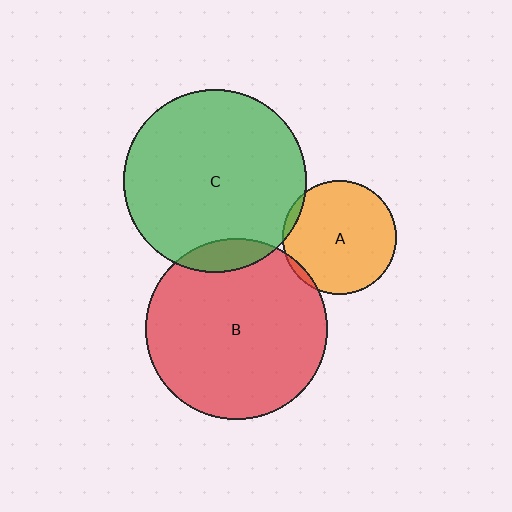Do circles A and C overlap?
Yes.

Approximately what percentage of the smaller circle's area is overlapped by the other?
Approximately 5%.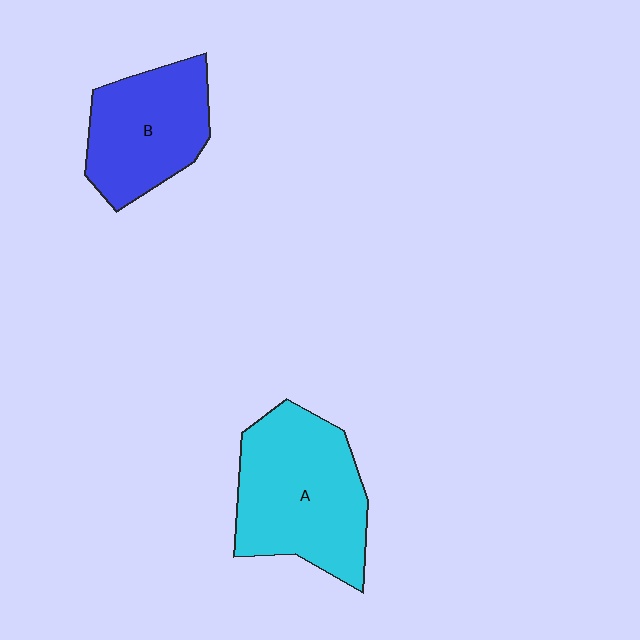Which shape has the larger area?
Shape A (cyan).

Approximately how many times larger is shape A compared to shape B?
Approximately 1.3 times.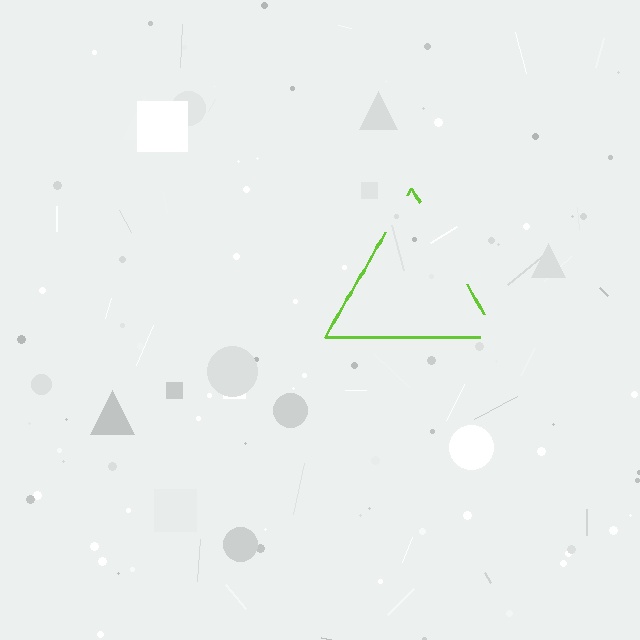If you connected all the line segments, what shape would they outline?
They would outline a triangle.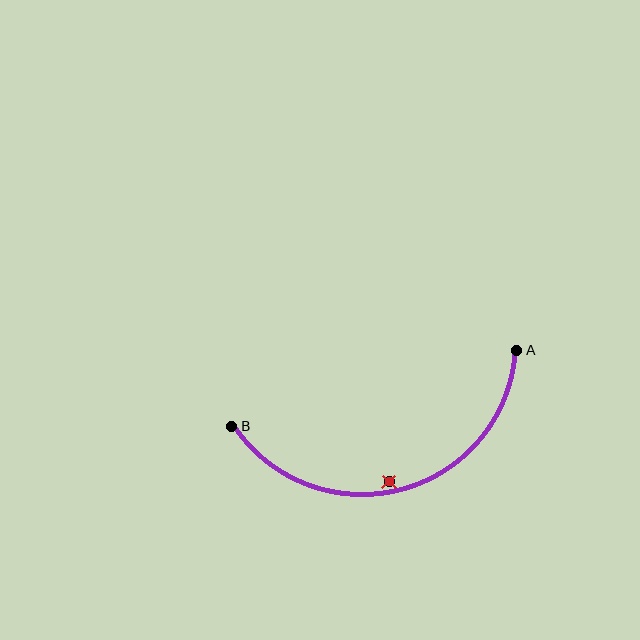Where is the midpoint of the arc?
The arc midpoint is the point on the curve farthest from the straight line joining A and B. It sits below that line.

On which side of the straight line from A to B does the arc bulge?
The arc bulges below the straight line connecting A and B.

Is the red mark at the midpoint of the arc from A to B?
No — the red mark does not lie on the arc at all. It sits slightly inside the curve.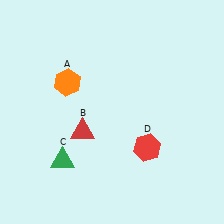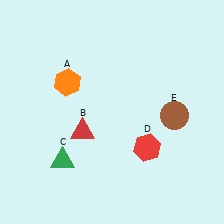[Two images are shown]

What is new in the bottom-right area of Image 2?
A brown circle (E) was added in the bottom-right area of Image 2.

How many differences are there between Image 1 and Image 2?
There is 1 difference between the two images.